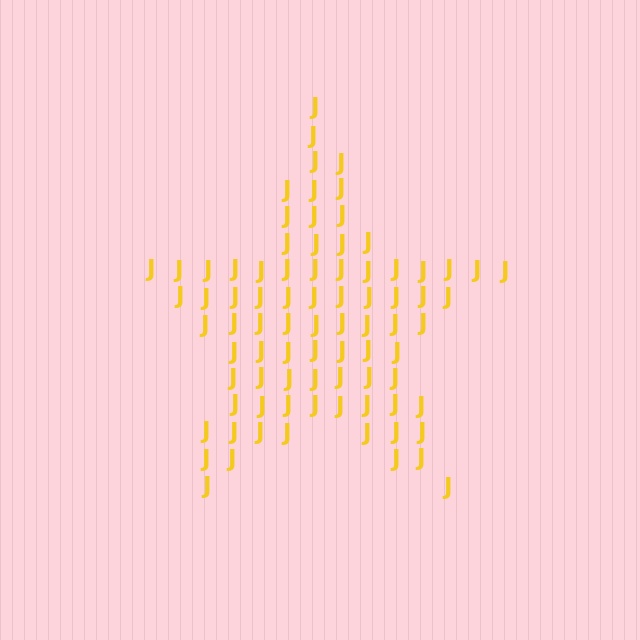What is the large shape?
The large shape is a star.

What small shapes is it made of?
It is made of small letter J's.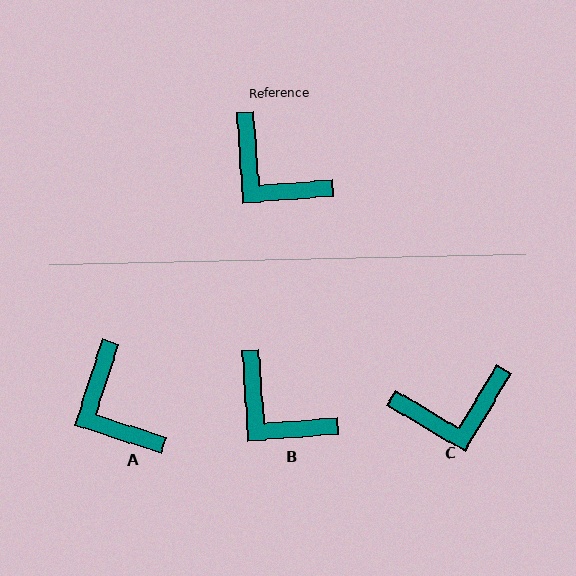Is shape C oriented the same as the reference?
No, it is off by about 55 degrees.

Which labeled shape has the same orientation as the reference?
B.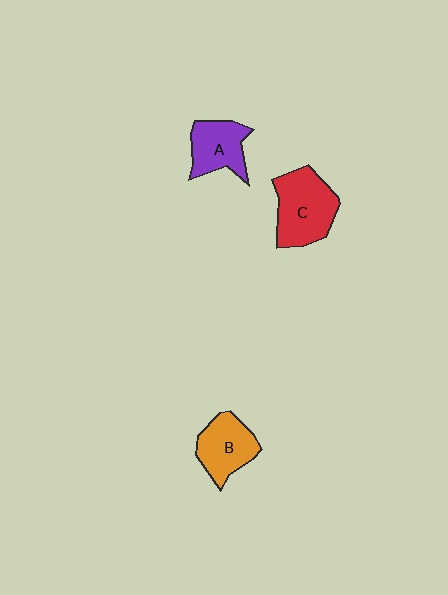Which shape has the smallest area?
Shape A (purple).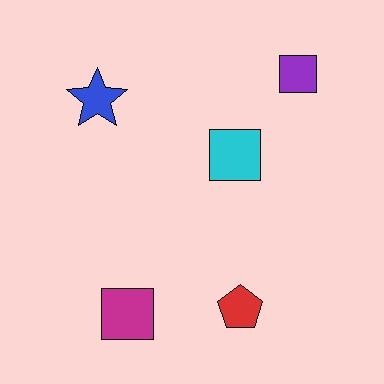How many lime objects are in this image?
There are no lime objects.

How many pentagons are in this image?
There is 1 pentagon.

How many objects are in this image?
There are 5 objects.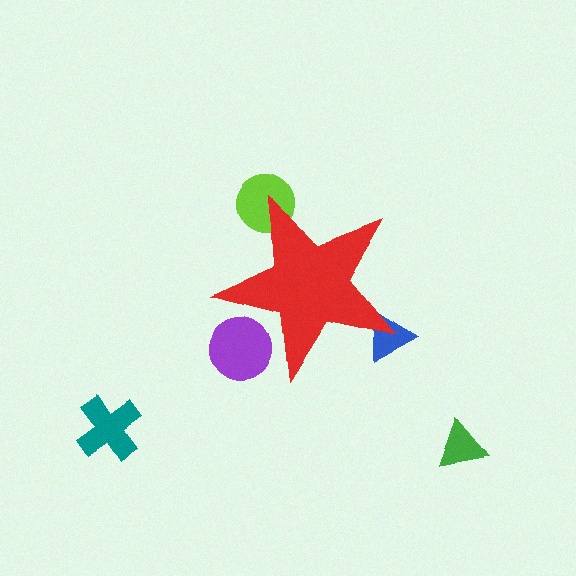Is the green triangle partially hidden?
No, the green triangle is fully visible.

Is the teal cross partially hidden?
No, the teal cross is fully visible.